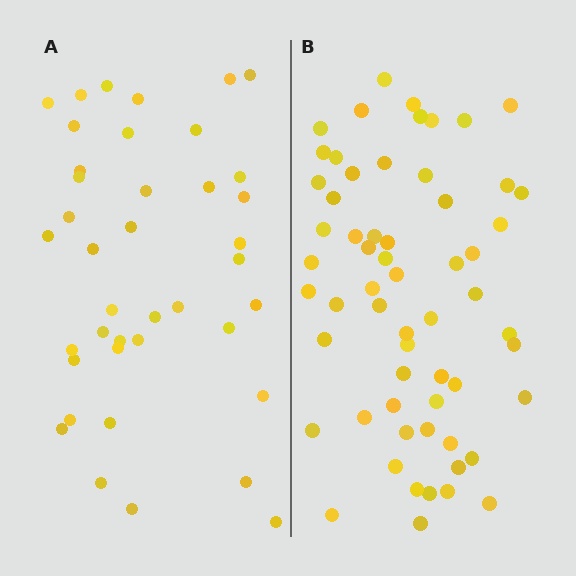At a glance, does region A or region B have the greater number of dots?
Region B (the right region) has more dots.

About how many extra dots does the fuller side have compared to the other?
Region B has approximately 20 more dots than region A.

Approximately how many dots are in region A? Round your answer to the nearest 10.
About 40 dots.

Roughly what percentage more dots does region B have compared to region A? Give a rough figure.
About 50% more.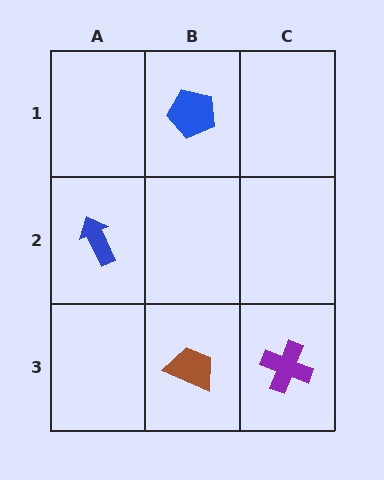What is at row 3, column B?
A brown trapezoid.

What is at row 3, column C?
A purple cross.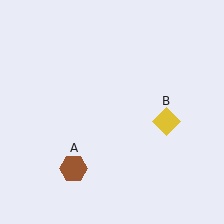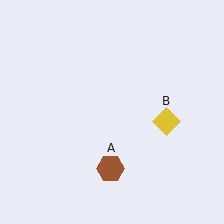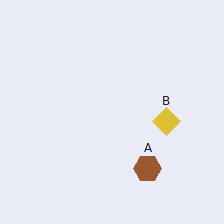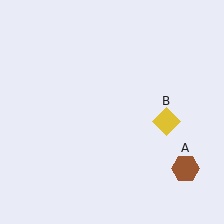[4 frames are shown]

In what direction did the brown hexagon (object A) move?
The brown hexagon (object A) moved right.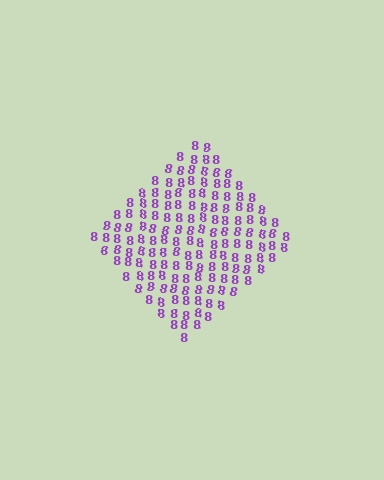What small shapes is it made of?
It is made of small digit 8's.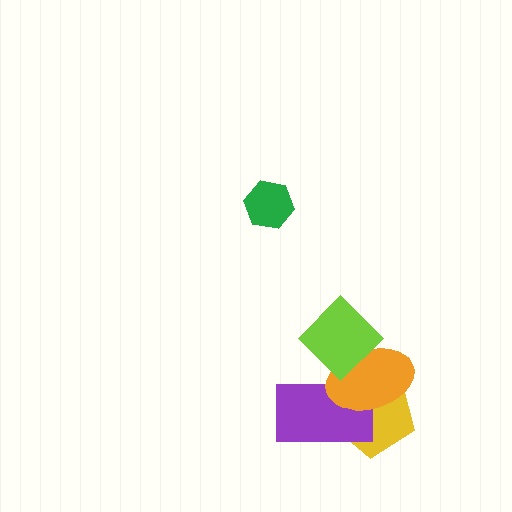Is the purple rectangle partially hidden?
Yes, it is partially covered by another shape.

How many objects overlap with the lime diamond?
2 objects overlap with the lime diamond.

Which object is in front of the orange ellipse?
The lime diamond is in front of the orange ellipse.